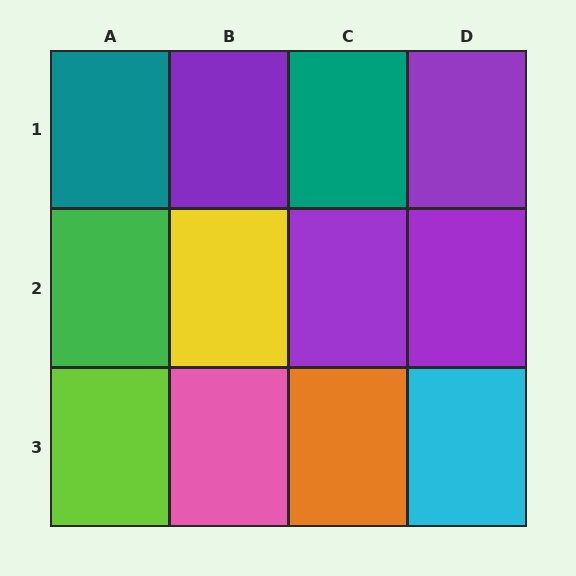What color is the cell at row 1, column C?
Teal.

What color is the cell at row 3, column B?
Pink.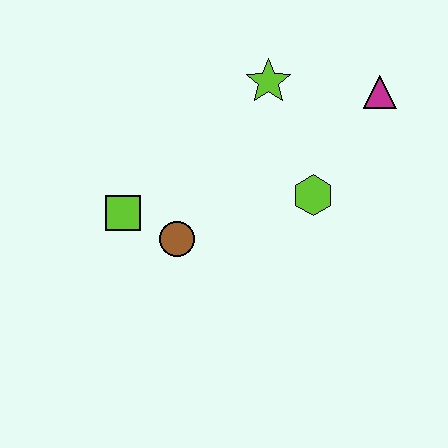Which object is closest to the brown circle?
The lime square is closest to the brown circle.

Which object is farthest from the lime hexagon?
The lime square is farthest from the lime hexagon.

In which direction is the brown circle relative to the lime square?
The brown circle is to the right of the lime square.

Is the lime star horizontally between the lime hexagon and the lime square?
Yes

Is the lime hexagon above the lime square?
Yes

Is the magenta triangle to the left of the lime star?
No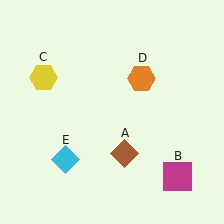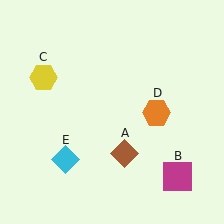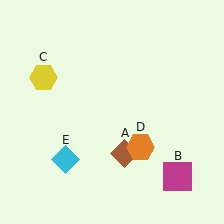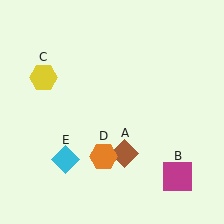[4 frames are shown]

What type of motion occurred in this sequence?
The orange hexagon (object D) rotated clockwise around the center of the scene.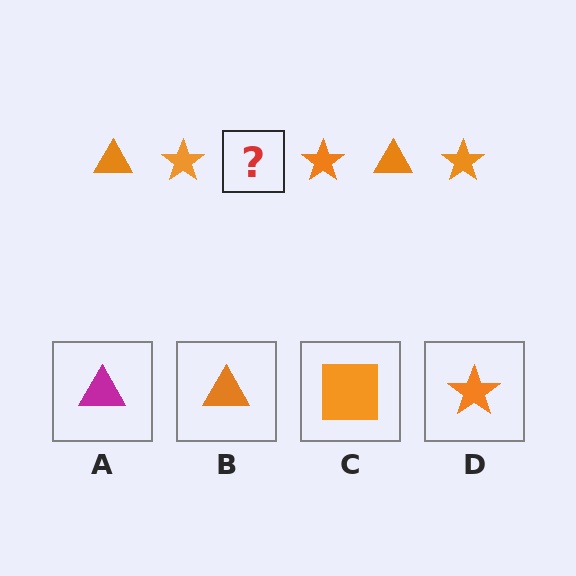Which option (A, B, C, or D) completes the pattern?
B.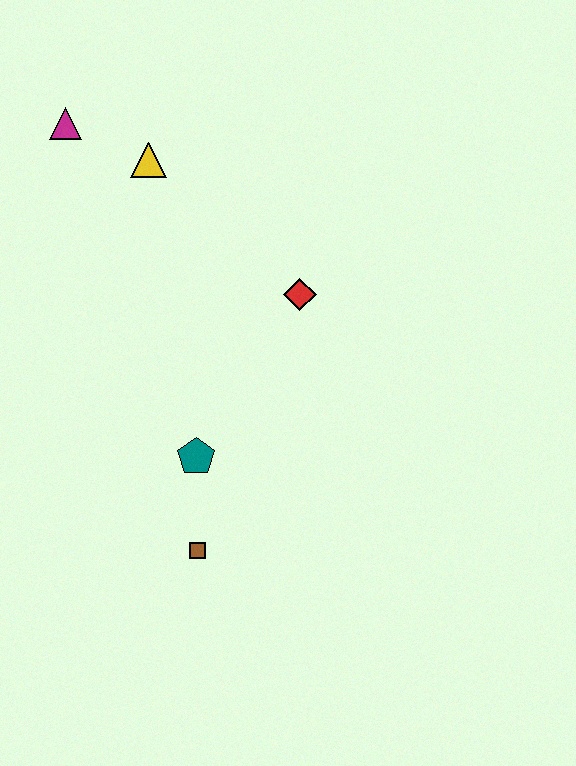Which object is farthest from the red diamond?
The magenta triangle is farthest from the red diamond.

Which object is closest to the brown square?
The teal pentagon is closest to the brown square.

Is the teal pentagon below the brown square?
No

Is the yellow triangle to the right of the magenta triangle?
Yes